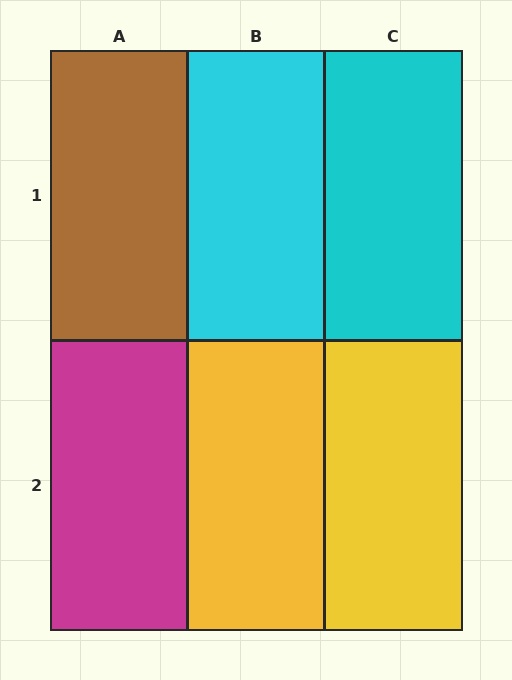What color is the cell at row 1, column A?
Brown.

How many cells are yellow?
2 cells are yellow.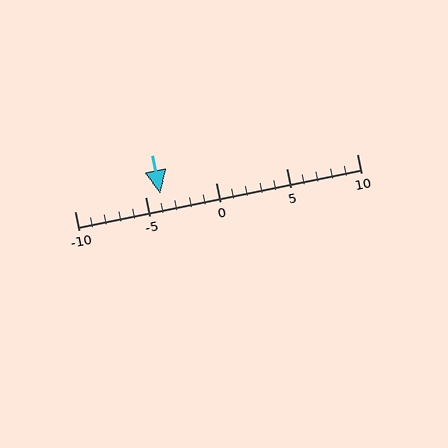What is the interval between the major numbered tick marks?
The major tick marks are spaced 5 units apart.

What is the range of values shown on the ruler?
The ruler shows values from -10 to 10.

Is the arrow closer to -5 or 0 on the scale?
The arrow is closer to -5.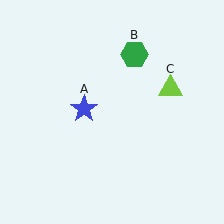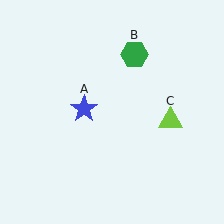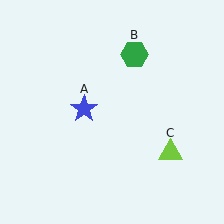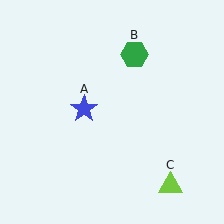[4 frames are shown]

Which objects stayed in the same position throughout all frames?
Blue star (object A) and green hexagon (object B) remained stationary.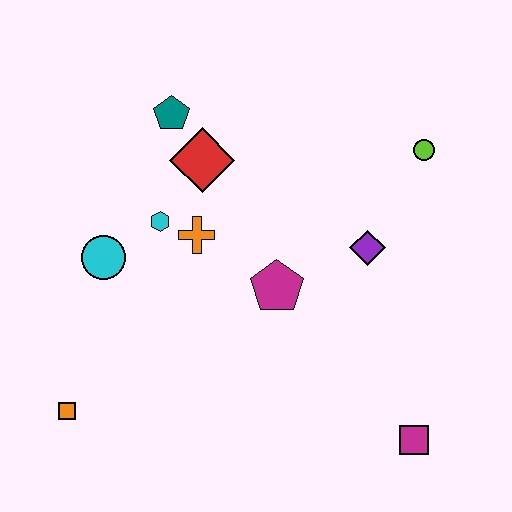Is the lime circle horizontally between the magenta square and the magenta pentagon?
No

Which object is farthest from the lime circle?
The orange square is farthest from the lime circle.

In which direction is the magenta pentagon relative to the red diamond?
The magenta pentagon is below the red diamond.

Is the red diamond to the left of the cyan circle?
No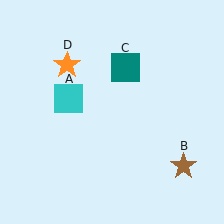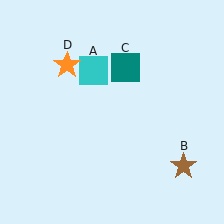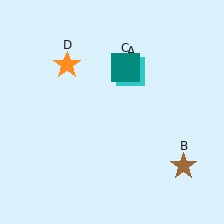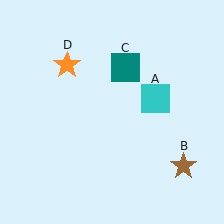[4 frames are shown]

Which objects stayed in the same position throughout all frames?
Brown star (object B) and teal square (object C) and orange star (object D) remained stationary.